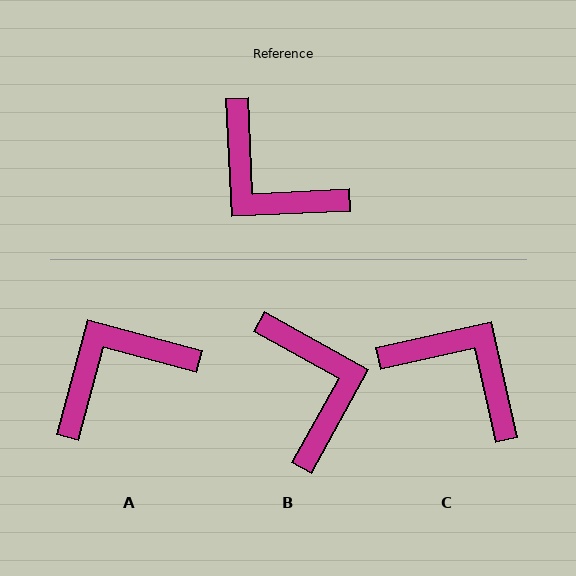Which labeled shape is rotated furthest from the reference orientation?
C, about 170 degrees away.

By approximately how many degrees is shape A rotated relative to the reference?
Approximately 108 degrees clockwise.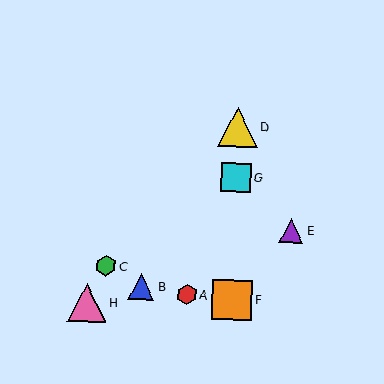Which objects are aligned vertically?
Objects D, F, G are aligned vertically.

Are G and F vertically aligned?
Yes, both are at x≈236.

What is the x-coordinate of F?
Object F is at x≈232.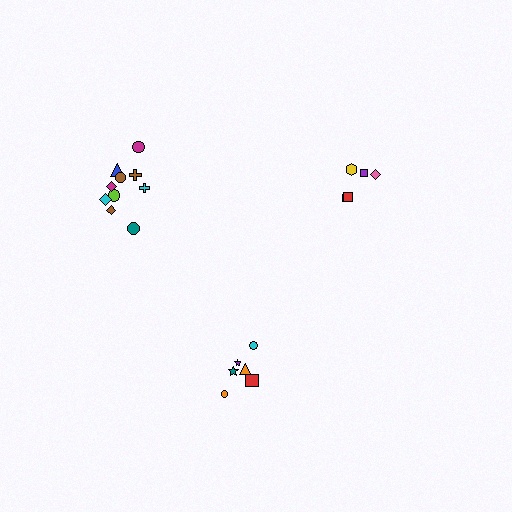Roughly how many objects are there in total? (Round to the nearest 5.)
Roughly 20 objects in total.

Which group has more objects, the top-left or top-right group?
The top-left group.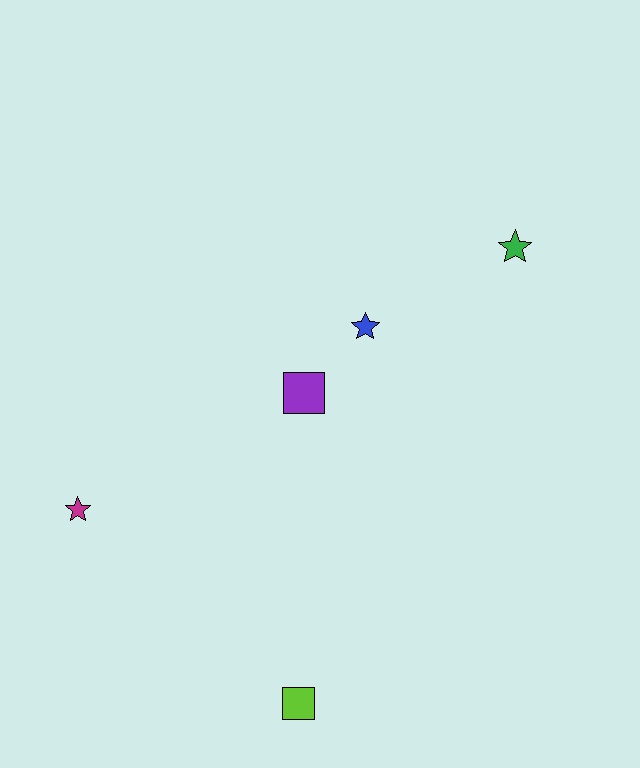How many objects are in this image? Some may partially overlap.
There are 5 objects.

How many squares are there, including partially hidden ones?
There are 2 squares.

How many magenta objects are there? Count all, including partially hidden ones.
There is 1 magenta object.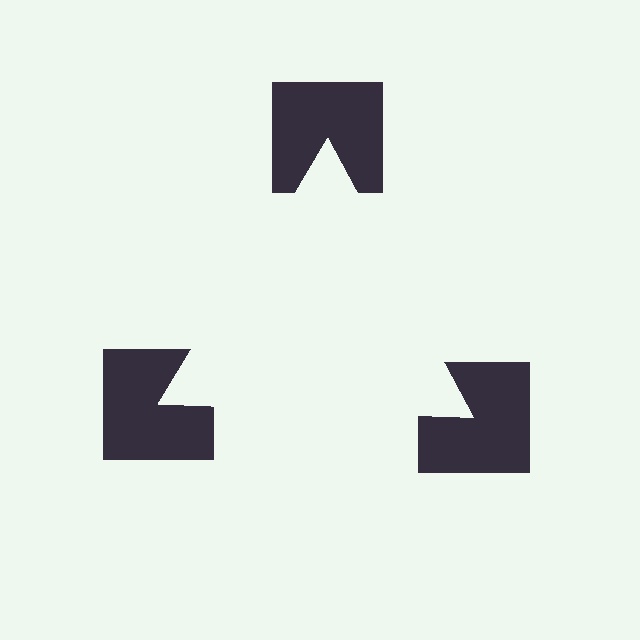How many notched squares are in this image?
There are 3 — one at each vertex of the illusory triangle.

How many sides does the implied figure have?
3 sides.